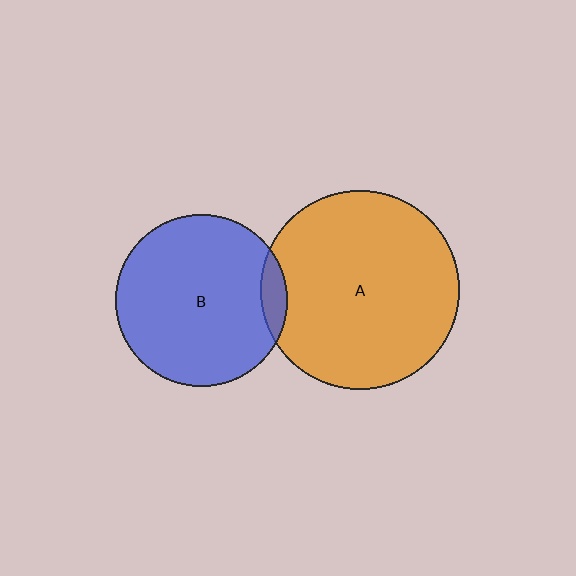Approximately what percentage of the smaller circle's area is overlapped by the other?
Approximately 10%.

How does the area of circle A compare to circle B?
Approximately 1.3 times.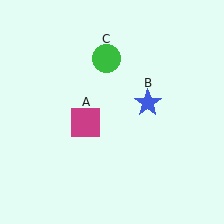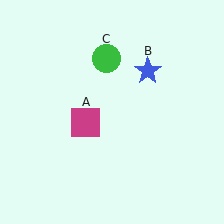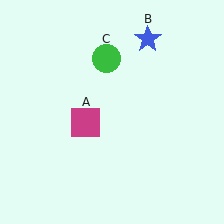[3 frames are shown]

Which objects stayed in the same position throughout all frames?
Magenta square (object A) and green circle (object C) remained stationary.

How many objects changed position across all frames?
1 object changed position: blue star (object B).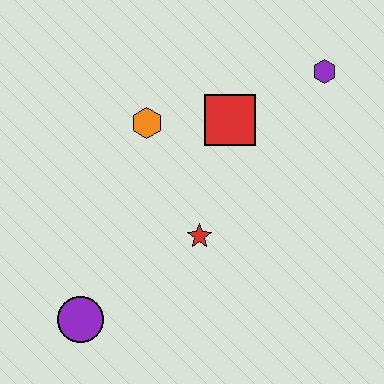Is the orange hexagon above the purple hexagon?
No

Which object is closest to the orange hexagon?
The red square is closest to the orange hexagon.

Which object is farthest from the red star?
The purple hexagon is farthest from the red star.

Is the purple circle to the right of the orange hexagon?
No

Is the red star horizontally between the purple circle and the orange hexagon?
No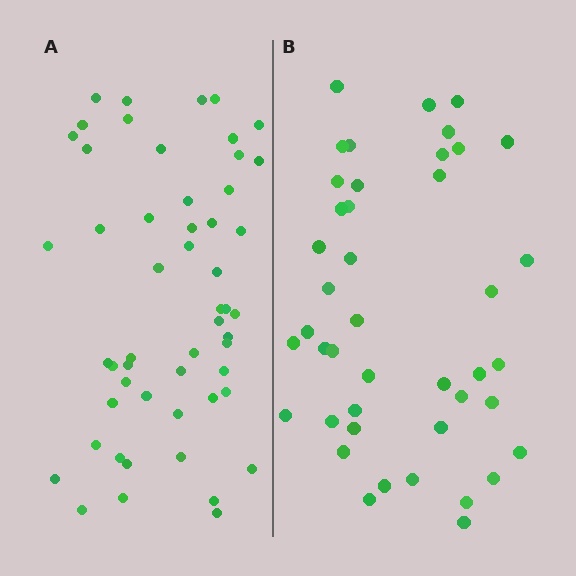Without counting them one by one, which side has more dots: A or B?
Region A (the left region) has more dots.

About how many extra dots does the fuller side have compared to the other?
Region A has roughly 10 or so more dots than region B.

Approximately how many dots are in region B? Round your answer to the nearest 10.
About 40 dots. (The exact count is 43, which rounds to 40.)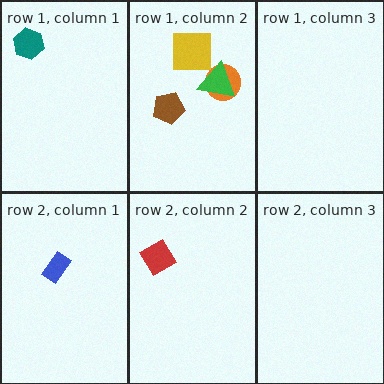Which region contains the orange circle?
The row 1, column 2 region.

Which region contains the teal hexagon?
The row 1, column 1 region.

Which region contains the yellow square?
The row 1, column 2 region.